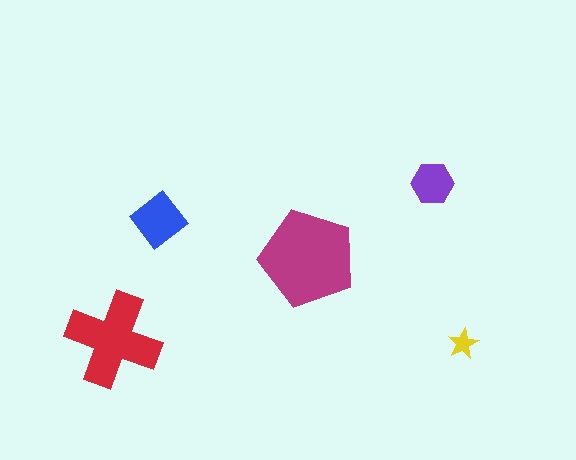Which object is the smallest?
The yellow star.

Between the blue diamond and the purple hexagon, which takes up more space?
The blue diamond.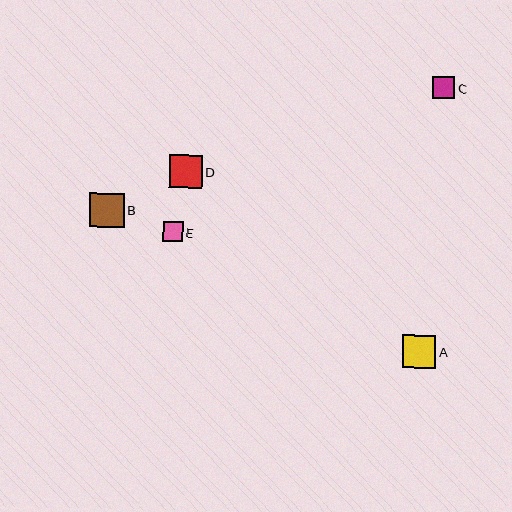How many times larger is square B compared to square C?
Square B is approximately 1.6 times the size of square C.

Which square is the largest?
Square B is the largest with a size of approximately 34 pixels.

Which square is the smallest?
Square E is the smallest with a size of approximately 20 pixels.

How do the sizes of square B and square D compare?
Square B and square D are approximately the same size.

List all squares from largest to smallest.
From largest to smallest: B, A, D, C, E.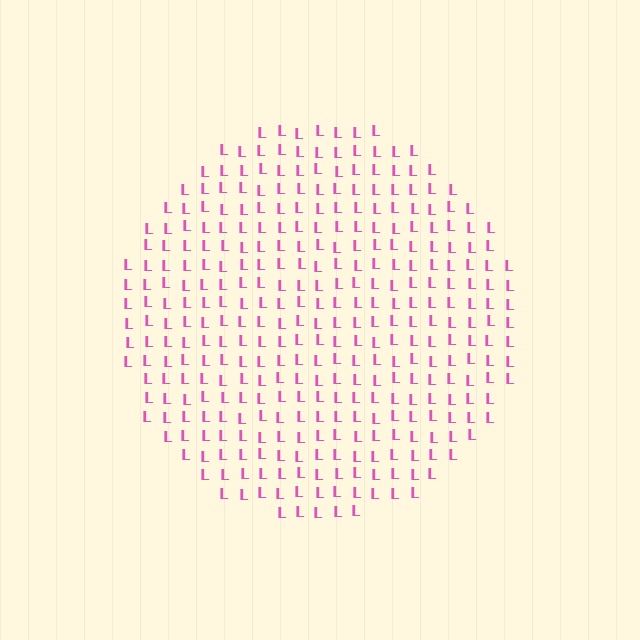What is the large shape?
The large shape is a circle.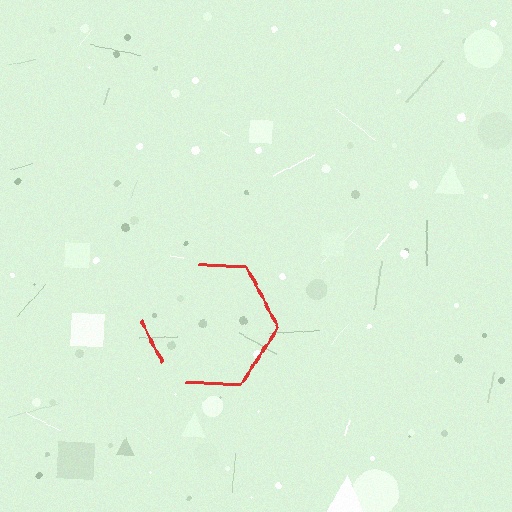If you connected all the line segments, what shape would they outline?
They would outline a hexagon.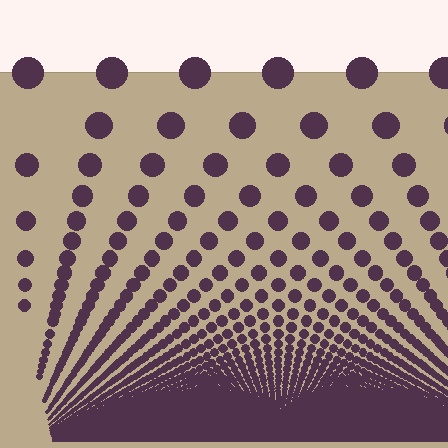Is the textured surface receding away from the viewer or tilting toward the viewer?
The surface appears to tilt toward the viewer. Texture elements get larger and sparser toward the top.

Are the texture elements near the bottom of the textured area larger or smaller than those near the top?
Smaller. The gradient is inverted — elements near the bottom are smaller and denser.